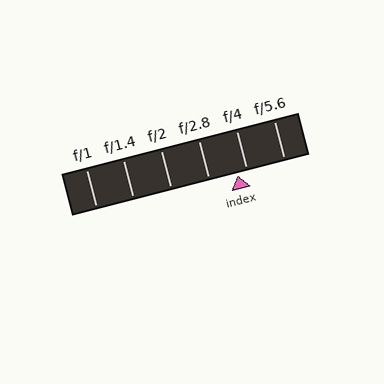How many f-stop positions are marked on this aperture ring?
There are 6 f-stop positions marked.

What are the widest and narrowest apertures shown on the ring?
The widest aperture shown is f/1 and the narrowest is f/5.6.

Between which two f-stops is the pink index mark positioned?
The index mark is between f/2.8 and f/4.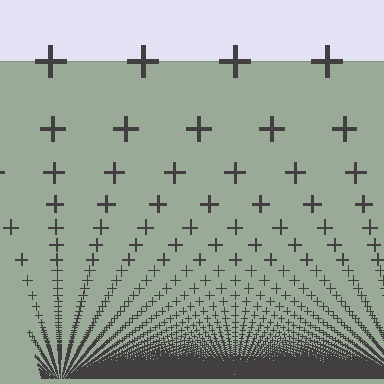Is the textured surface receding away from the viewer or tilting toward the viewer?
The surface appears to tilt toward the viewer. Texture elements get larger and sparser toward the top.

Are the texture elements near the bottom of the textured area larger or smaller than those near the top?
Smaller. The gradient is inverted — elements near the bottom are smaller and denser.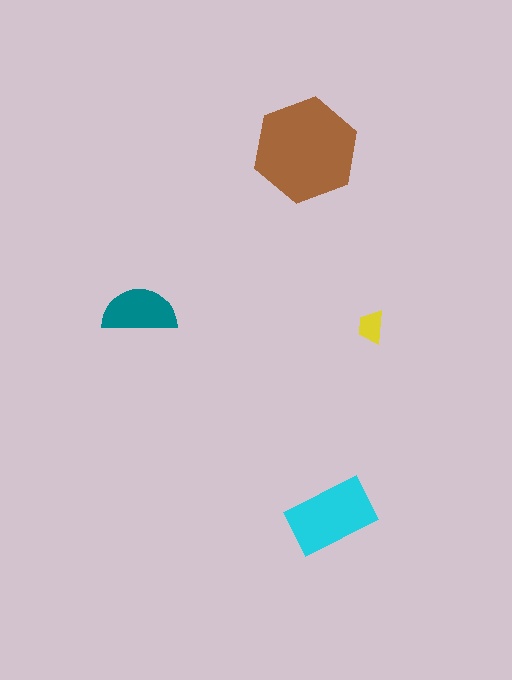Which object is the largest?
The brown hexagon.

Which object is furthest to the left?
The teal semicircle is leftmost.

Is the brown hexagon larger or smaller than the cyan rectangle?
Larger.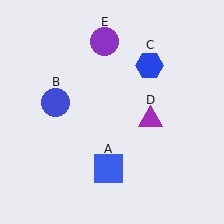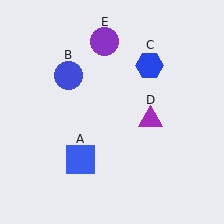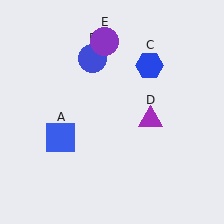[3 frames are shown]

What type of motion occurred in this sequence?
The blue square (object A), blue circle (object B) rotated clockwise around the center of the scene.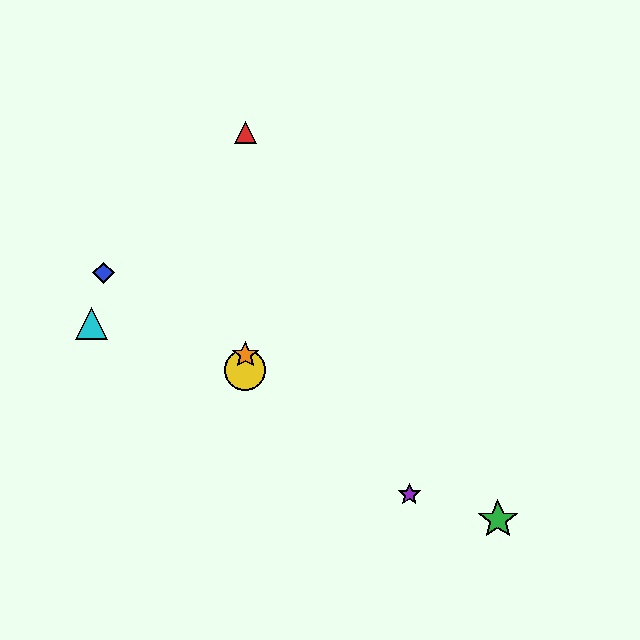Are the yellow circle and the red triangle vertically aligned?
Yes, both are at x≈245.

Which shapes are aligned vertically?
The red triangle, the yellow circle, the orange star are aligned vertically.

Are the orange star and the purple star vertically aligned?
No, the orange star is at x≈245 and the purple star is at x≈409.